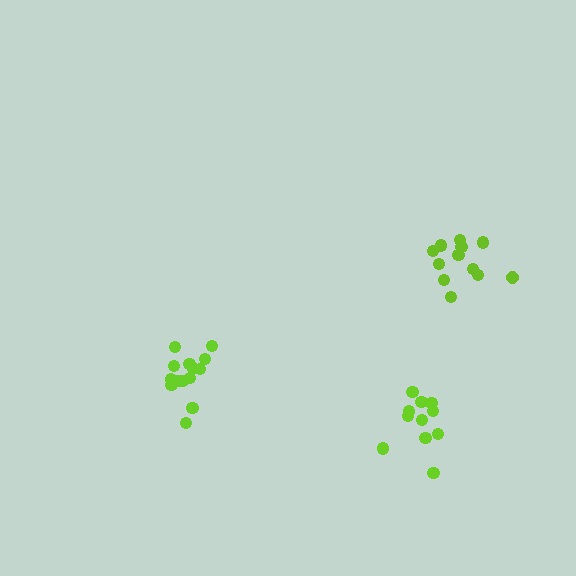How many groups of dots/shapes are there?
There are 3 groups.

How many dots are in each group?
Group 1: 12 dots, Group 2: 11 dots, Group 3: 14 dots (37 total).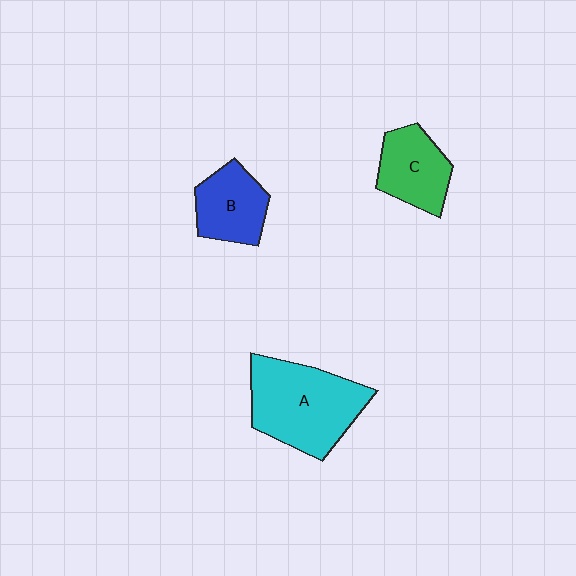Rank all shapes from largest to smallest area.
From largest to smallest: A (cyan), C (green), B (blue).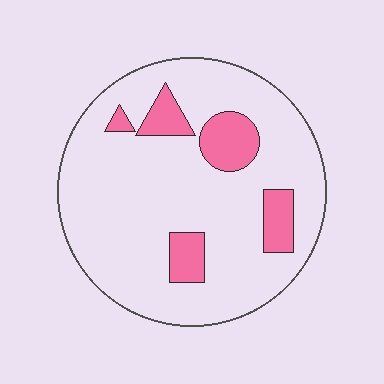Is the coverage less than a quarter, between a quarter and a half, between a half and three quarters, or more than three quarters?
Less than a quarter.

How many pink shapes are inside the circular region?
5.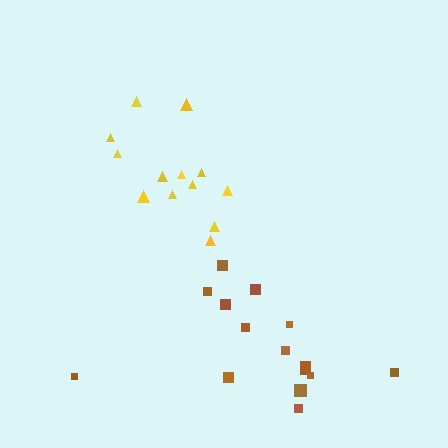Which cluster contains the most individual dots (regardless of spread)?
Brown (15).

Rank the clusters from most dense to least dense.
yellow, brown.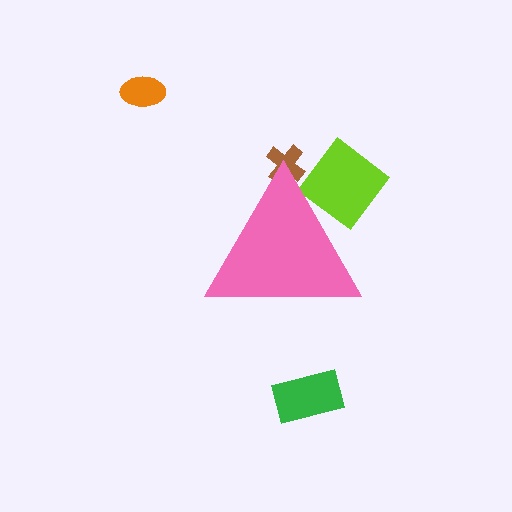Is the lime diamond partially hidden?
Yes, the lime diamond is partially hidden behind the pink triangle.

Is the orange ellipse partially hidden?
No, the orange ellipse is fully visible.